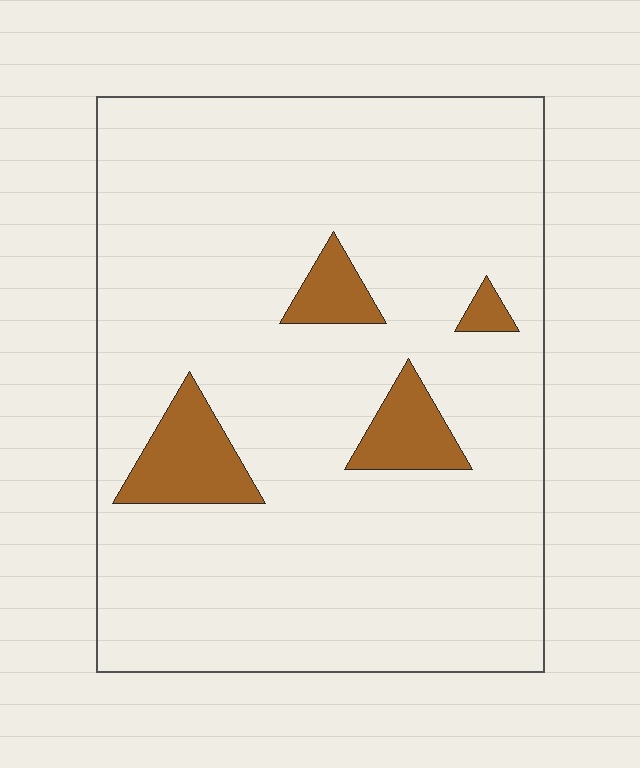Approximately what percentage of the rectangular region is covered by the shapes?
Approximately 10%.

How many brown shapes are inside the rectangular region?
4.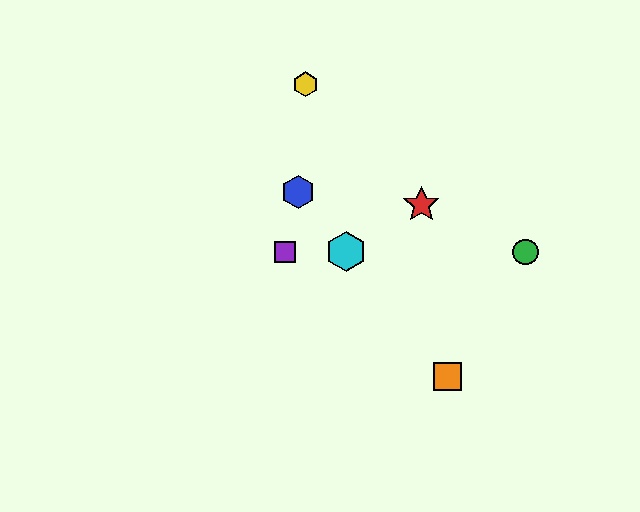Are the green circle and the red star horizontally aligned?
No, the green circle is at y≈252 and the red star is at y≈205.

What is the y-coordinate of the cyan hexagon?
The cyan hexagon is at y≈252.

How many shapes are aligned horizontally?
3 shapes (the green circle, the purple square, the cyan hexagon) are aligned horizontally.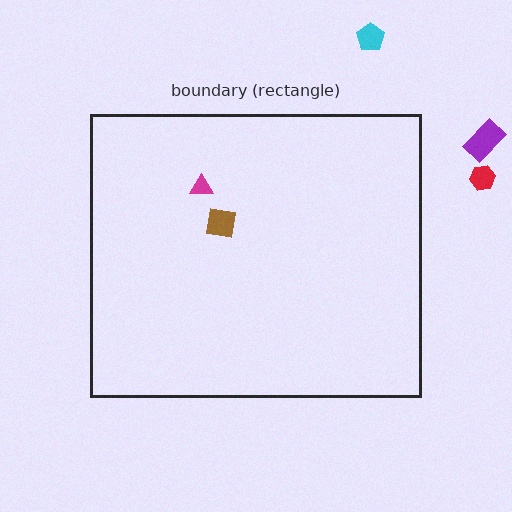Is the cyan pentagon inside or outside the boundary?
Outside.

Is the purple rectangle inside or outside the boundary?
Outside.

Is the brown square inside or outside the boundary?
Inside.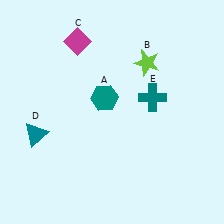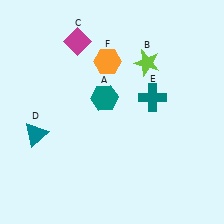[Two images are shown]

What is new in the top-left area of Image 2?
An orange hexagon (F) was added in the top-left area of Image 2.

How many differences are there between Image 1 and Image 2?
There is 1 difference between the two images.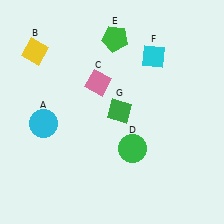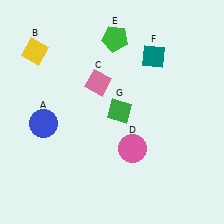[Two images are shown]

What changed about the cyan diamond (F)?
In Image 1, F is cyan. In Image 2, it changed to teal.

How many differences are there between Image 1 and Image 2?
There are 3 differences between the two images.